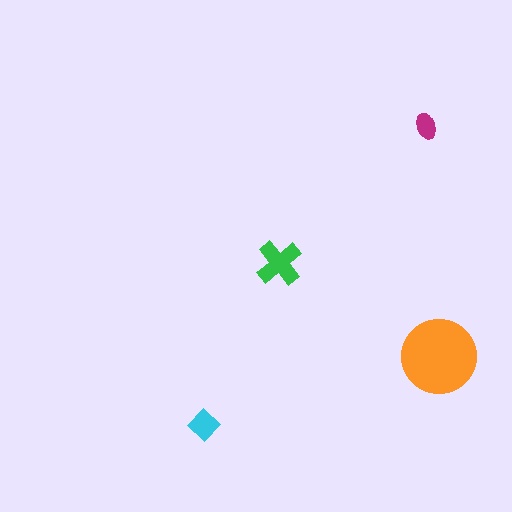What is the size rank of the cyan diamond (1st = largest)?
3rd.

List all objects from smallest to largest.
The magenta ellipse, the cyan diamond, the green cross, the orange circle.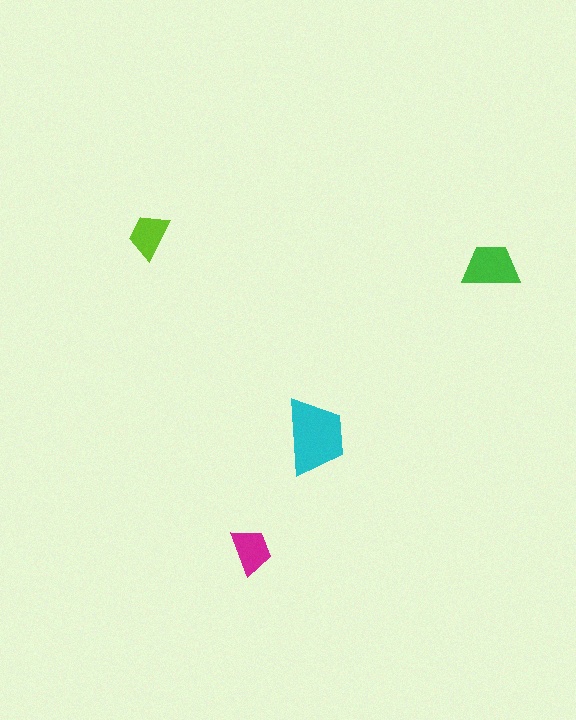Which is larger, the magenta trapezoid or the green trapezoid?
The green one.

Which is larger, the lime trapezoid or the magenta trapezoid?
The magenta one.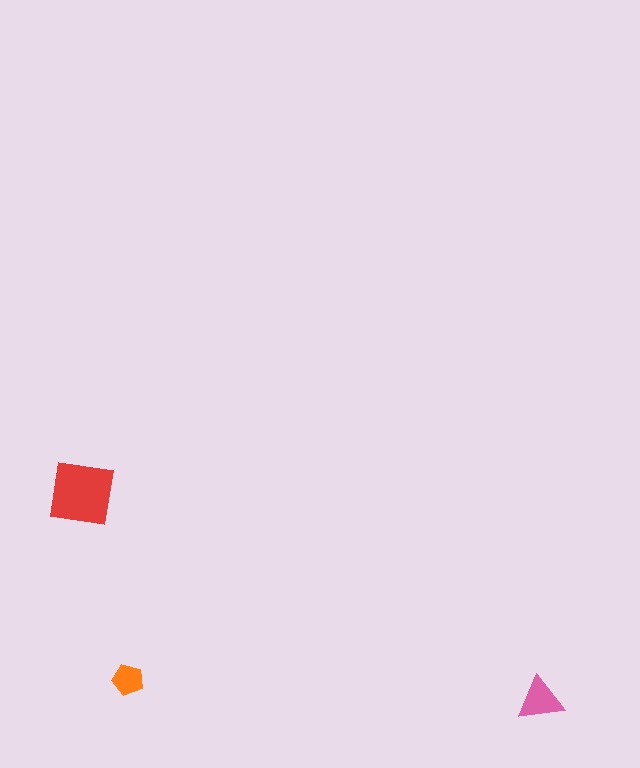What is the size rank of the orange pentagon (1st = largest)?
3rd.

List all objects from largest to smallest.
The red square, the pink triangle, the orange pentagon.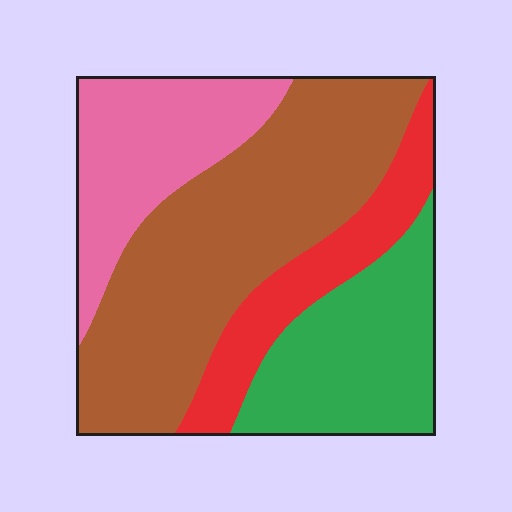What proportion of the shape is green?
Green takes up about one fifth (1/5) of the shape.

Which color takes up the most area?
Brown, at roughly 40%.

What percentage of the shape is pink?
Pink covers about 20% of the shape.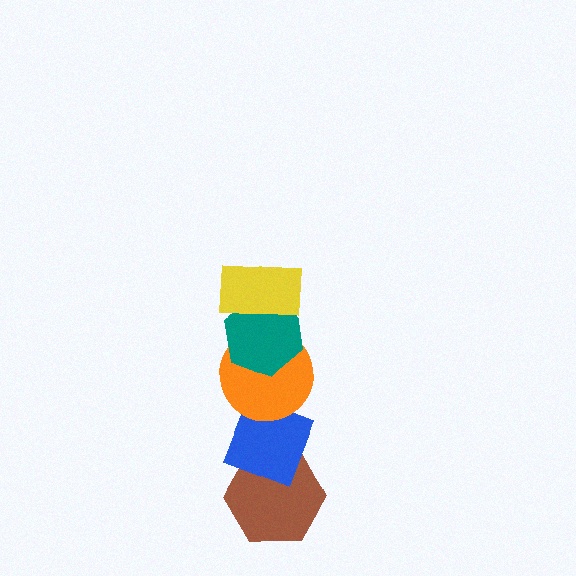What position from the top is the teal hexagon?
The teal hexagon is 2nd from the top.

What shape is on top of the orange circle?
The teal hexagon is on top of the orange circle.